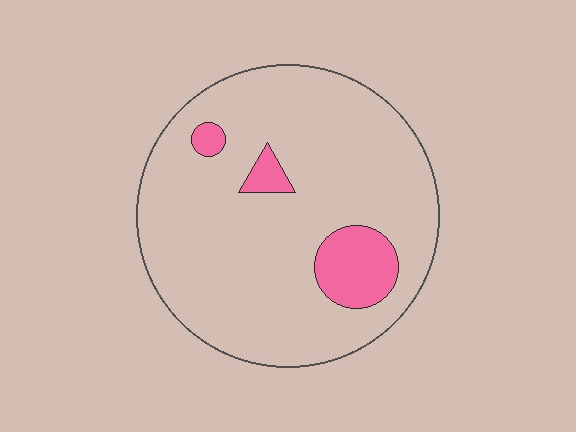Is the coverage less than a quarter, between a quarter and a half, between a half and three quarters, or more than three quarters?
Less than a quarter.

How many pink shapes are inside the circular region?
3.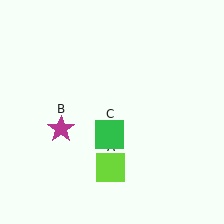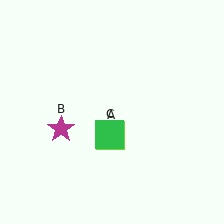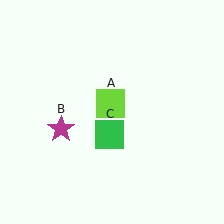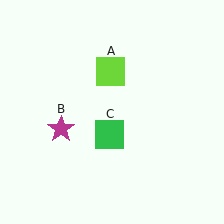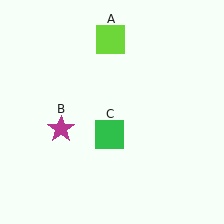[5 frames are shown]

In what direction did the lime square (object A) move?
The lime square (object A) moved up.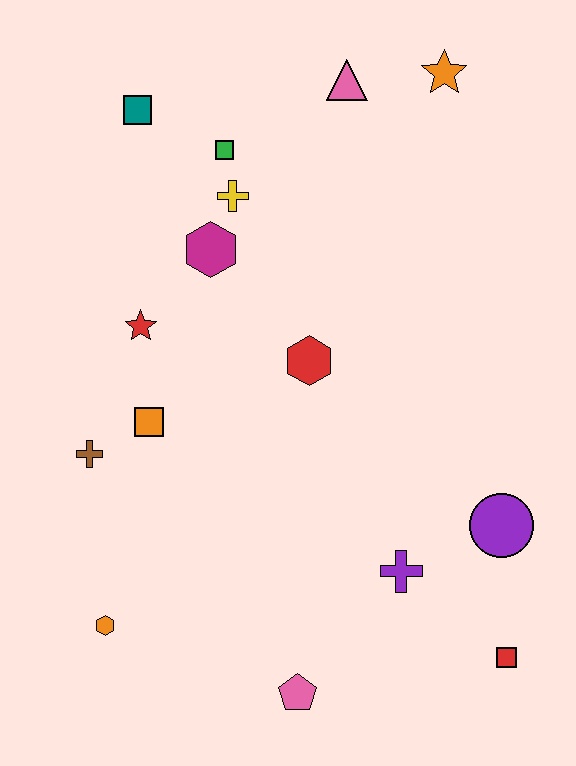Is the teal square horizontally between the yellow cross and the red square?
No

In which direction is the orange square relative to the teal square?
The orange square is below the teal square.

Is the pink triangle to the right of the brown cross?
Yes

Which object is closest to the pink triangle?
The orange star is closest to the pink triangle.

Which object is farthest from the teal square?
The red square is farthest from the teal square.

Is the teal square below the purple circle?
No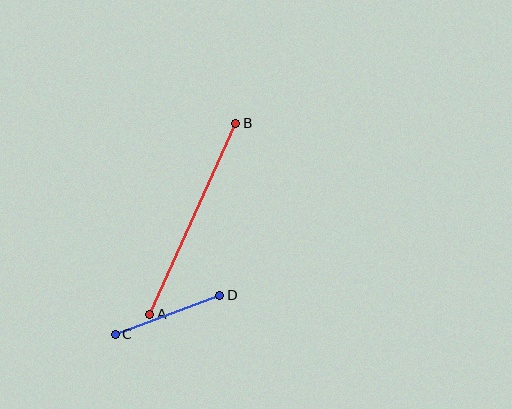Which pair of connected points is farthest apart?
Points A and B are farthest apart.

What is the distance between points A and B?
The distance is approximately 210 pixels.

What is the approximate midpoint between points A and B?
The midpoint is at approximately (193, 219) pixels.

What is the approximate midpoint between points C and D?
The midpoint is at approximately (167, 315) pixels.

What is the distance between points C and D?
The distance is approximately 112 pixels.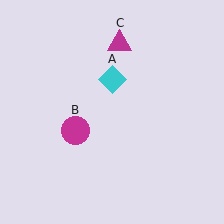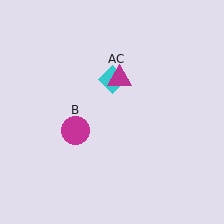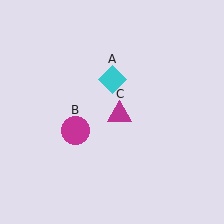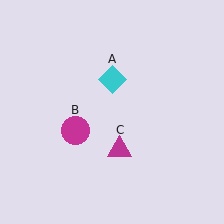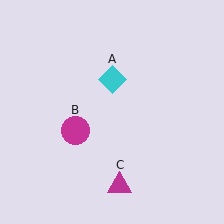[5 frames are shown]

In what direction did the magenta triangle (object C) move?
The magenta triangle (object C) moved down.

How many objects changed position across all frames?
1 object changed position: magenta triangle (object C).